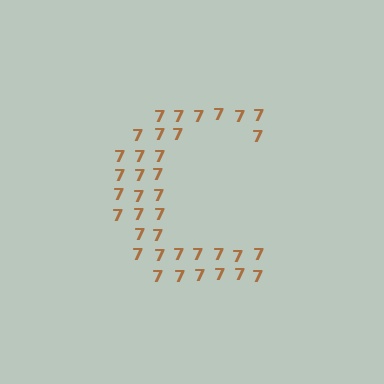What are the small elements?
The small elements are digit 7's.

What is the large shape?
The large shape is the letter C.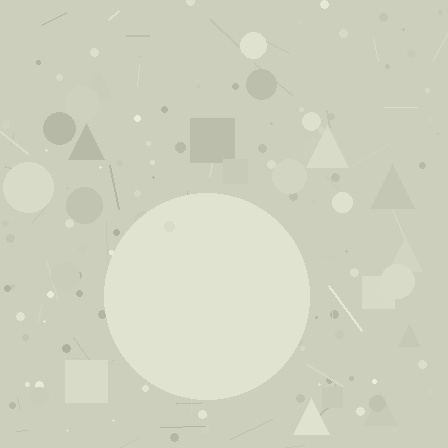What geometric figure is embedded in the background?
A circle is embedded in the background.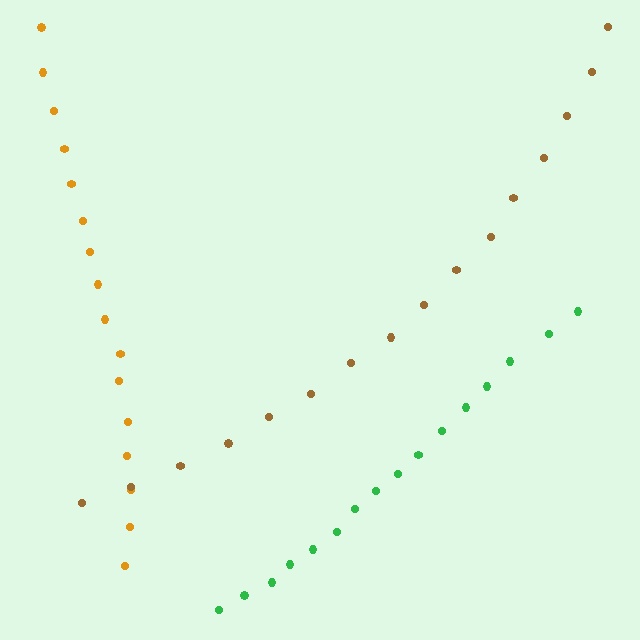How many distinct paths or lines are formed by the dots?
There are 3 distinct paths.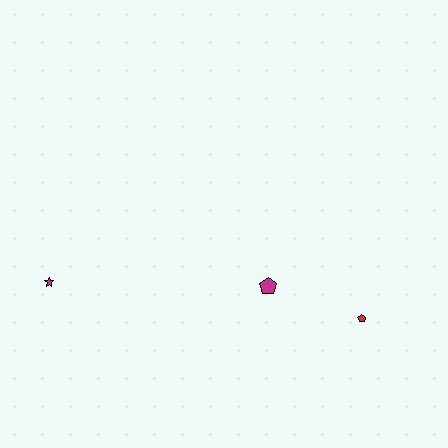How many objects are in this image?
There are 3 objects.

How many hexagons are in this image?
There are no hexagons.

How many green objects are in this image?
There are no green objects.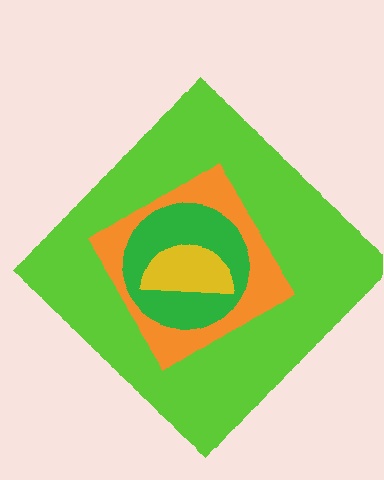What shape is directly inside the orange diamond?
The green circle.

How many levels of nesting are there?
4.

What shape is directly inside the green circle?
The yellow semicircle.